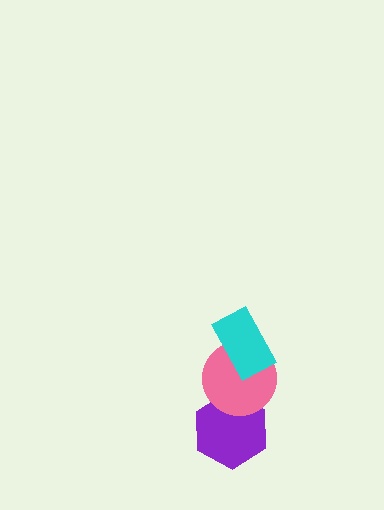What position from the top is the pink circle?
The pink circle is 2nd from the top.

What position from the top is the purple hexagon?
The purple hexagon is 3rd from the top.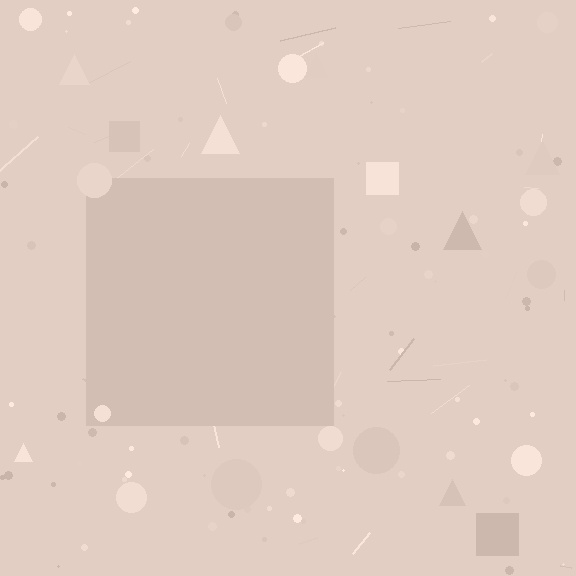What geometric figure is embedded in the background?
A square is embedded in the background.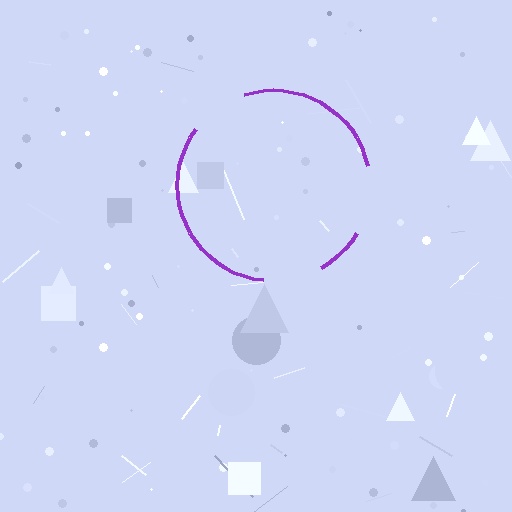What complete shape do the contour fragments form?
The contour fragments form a circle.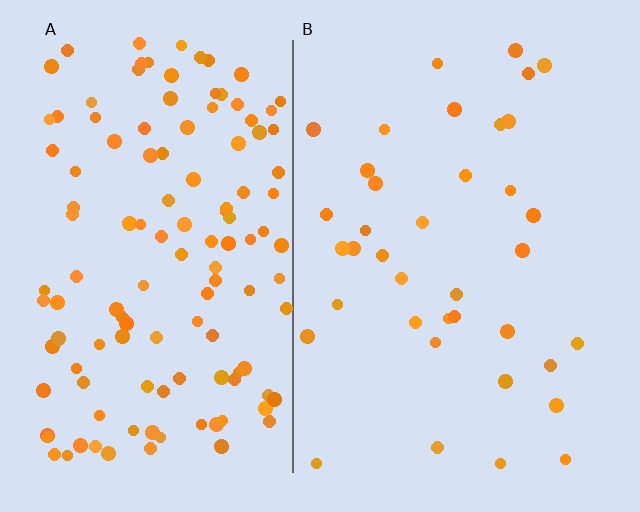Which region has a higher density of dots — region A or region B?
A (the left).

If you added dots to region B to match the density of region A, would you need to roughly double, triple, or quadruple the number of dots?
Approximately triple.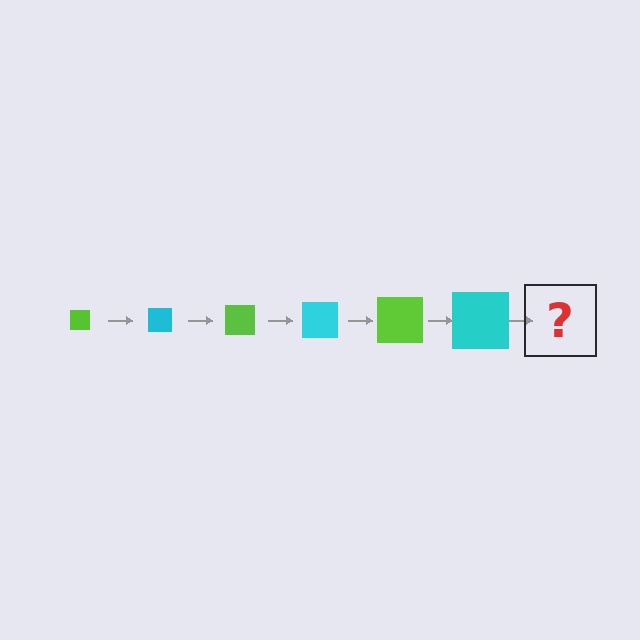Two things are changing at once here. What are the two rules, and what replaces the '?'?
The two rules are that the square grows larger each step and the color cycles through lime and cyan. The '?' should be a lime square, larger than the previous one.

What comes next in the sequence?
The next element should be a lime square, larger than the previous one.